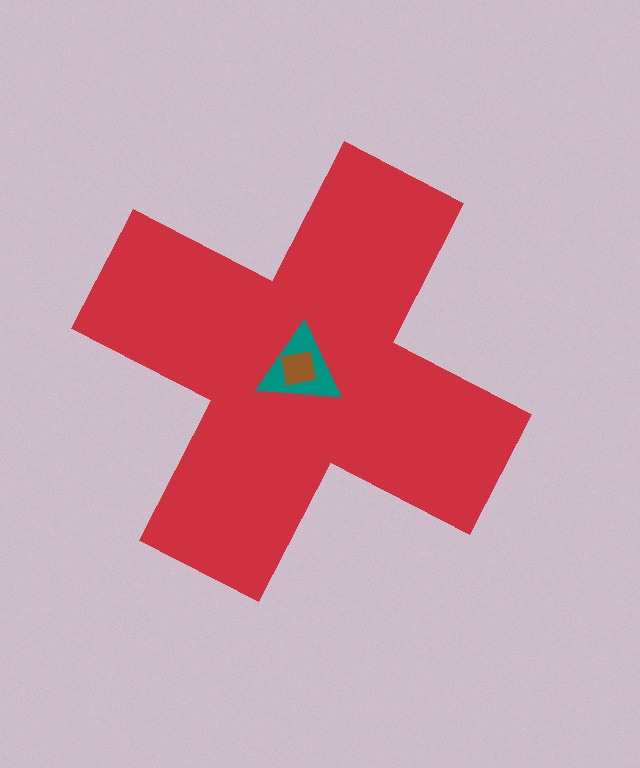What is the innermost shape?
The brown square.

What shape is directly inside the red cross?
The teal triangle.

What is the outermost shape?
The red cross.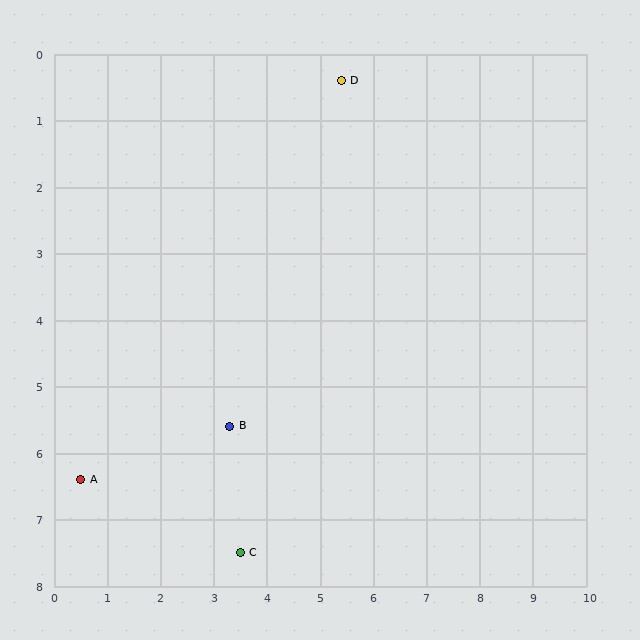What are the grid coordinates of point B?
Point B is at approximately (3.3, 5.6).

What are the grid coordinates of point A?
Point A is at approximately (0.5, 6.4).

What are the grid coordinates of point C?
Point C is at approximately (3.5, 7.5).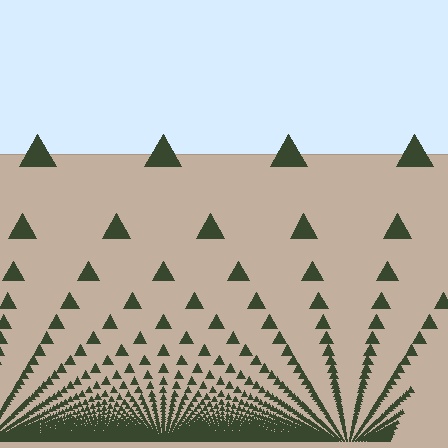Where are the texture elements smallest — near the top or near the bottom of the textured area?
Near the bottom.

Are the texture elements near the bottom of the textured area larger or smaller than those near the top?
Smaller. The gradient is inverted — elements near the bottom are smaller and denser.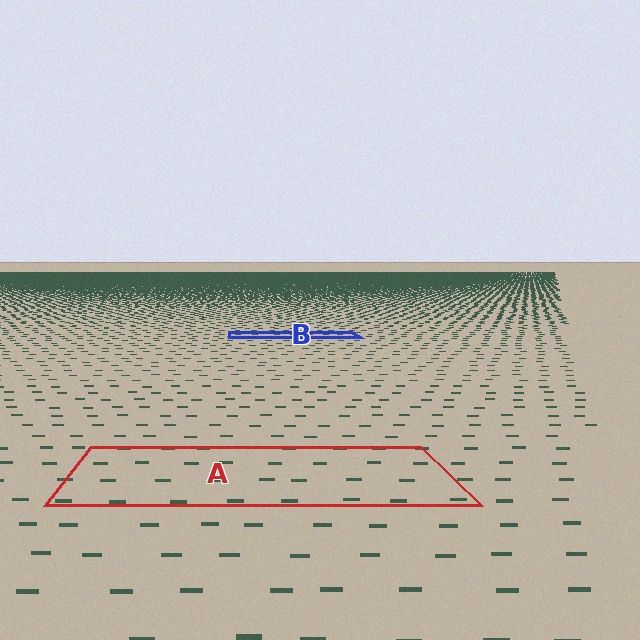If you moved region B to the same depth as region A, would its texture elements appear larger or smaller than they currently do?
They would appear larger. At a closer depth, the same texture elements are projected at a bigger on-screen size.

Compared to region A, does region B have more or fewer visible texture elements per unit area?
Region B has more texture elements per unit area — they are packed more densely because it is farther away.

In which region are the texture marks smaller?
The texture marks are smaller in region B, because it is farther away.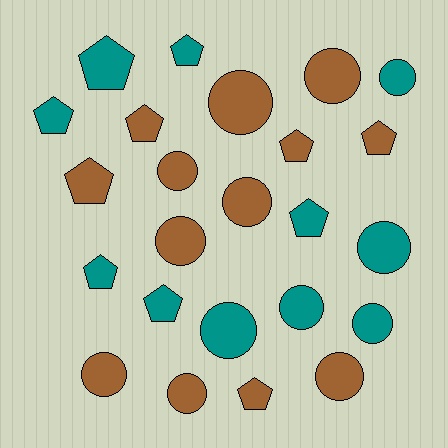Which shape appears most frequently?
Circle, with 13 objects.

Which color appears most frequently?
Brown, with 13 objects.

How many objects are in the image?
There are 24 objects.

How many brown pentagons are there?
There are 5 brown pentagons.